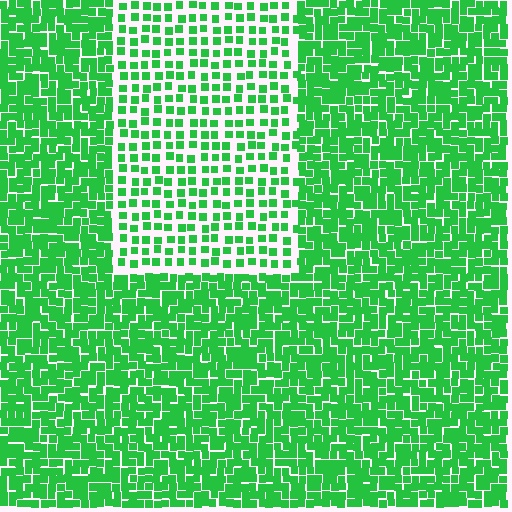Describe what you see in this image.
The image contains small green elements arranged at two different densities. A rectangle-shaped region is visible where the elements are less densely packed than the surrounding area.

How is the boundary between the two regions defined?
The boundary is defined by a change in element density (approximately 2.1x ratio). All elements are the same color, size, and shape.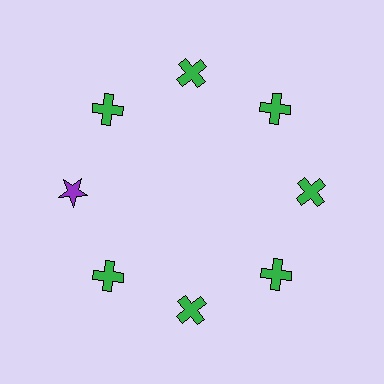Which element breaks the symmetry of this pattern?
The purple star at roughly the 9 o'clock position breaks the symmetry. All other shapes are green crosses.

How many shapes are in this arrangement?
There are 8 shapes arranged in a ring pattern.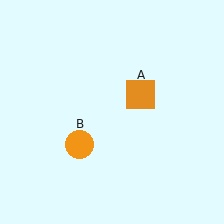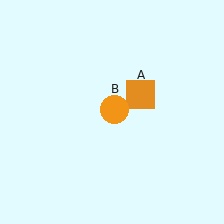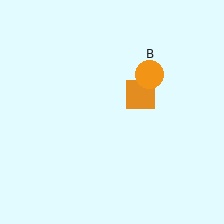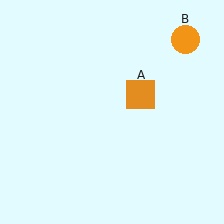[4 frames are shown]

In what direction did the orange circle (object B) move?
The orange circle (object B) moved up and to the right.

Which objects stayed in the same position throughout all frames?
Orange square (object A) remained stationary.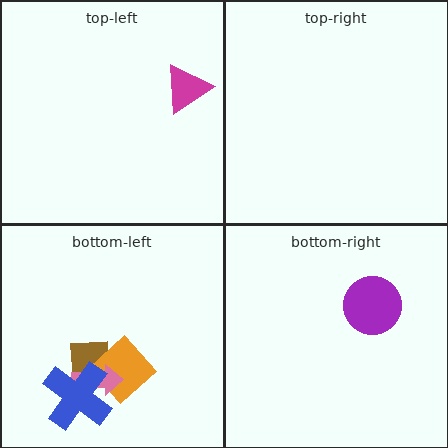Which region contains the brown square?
The bottom-left region.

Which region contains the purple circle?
The bottom-right region.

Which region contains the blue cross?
The bottom-left region.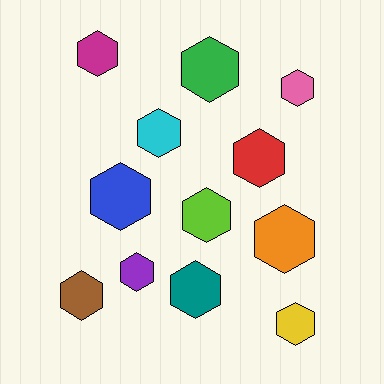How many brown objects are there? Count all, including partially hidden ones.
There is 1 brown object.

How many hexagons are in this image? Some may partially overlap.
There are 12 hexagons.